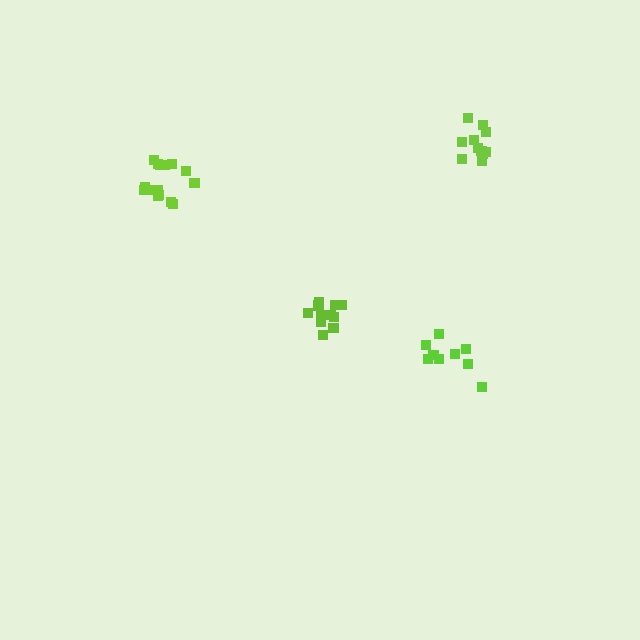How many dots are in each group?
Group 1: 12 dots, Group 2: 15 dots, Group 3: 9 dots, Group 4: 11 dots (47 total).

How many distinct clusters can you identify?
There are 4 distinct clusters.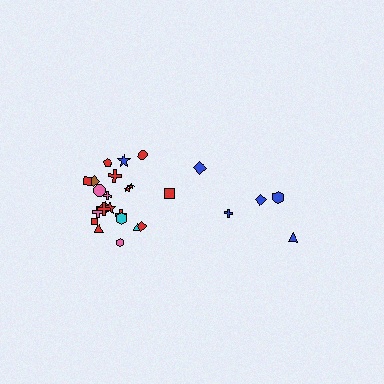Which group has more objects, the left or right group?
The left group.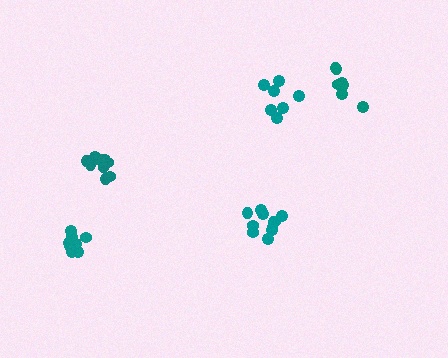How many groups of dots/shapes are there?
There are 5 groups.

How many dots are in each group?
Group 1: 8 dots, Group 2: 10 dots, Group 3: 7 dots, Group 4: 11 dots, Group 5: 7 dots (43 total).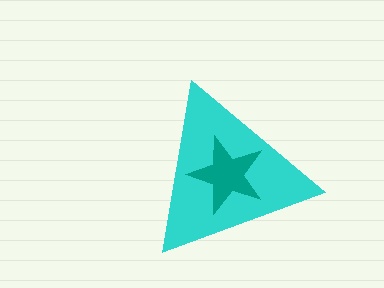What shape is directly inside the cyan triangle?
The teal star.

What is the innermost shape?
The teal star.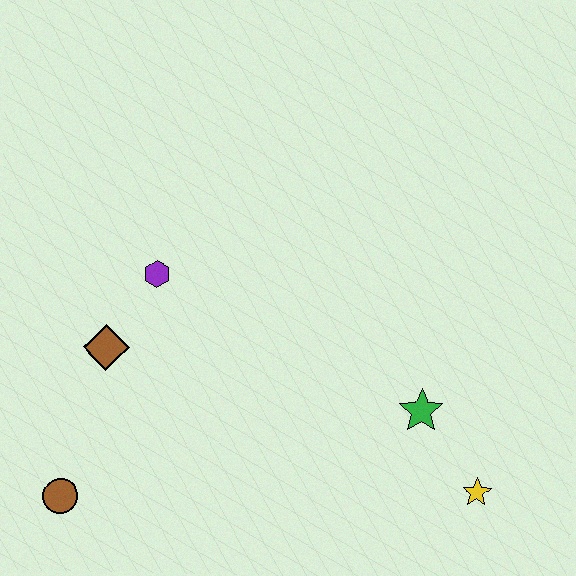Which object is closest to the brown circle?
The brown diamond is closest to the brown circle.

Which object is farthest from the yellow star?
The brown circle is farthest from the yellow star.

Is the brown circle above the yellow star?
No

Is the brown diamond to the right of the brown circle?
Yes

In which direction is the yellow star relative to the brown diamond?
The yellow star is to the right of the brown diamond.